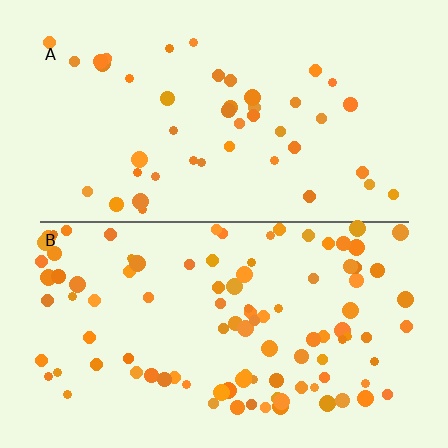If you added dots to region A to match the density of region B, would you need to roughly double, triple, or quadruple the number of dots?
Approximately double.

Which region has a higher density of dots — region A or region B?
B (the bottom).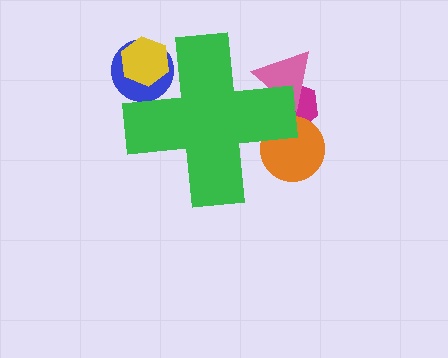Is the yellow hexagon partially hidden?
Yes, the yellow hexagon is partially hidden behind the green cross.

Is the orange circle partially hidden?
Yes, the orange circle is partially hidden behind the green cross.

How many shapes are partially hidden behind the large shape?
5 shapes are partially hidden.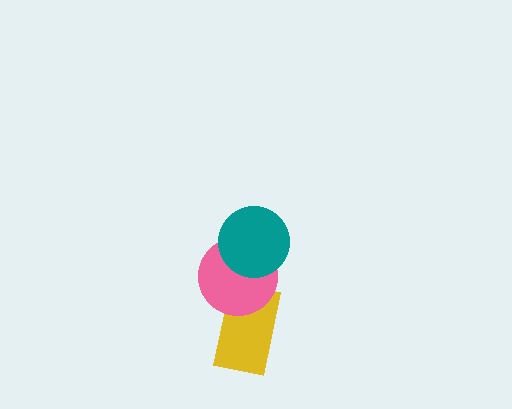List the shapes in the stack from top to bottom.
From top to bottom: the teal circle, the pink circle, the yellow rectangle.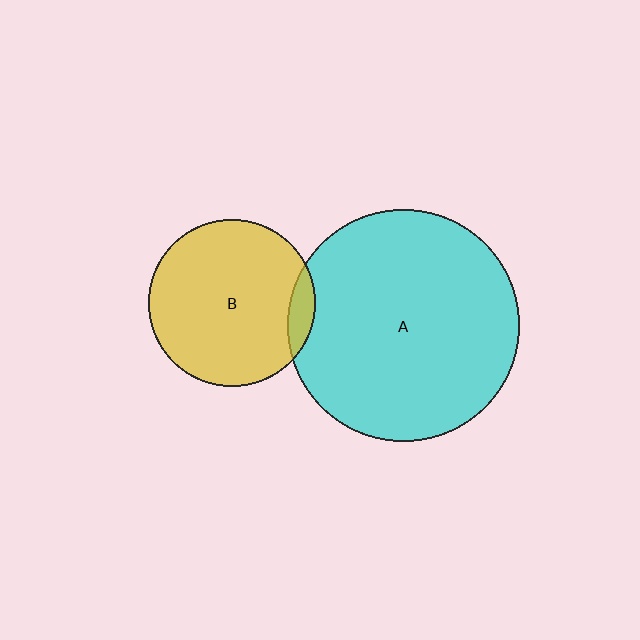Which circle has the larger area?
Circle A (cyan).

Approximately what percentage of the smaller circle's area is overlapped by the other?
Approximately 10%.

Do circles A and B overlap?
Yes.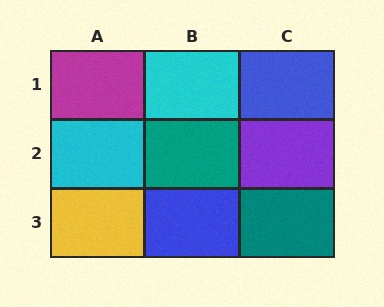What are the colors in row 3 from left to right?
Yellow, blue, teal.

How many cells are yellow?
1 cell is yellow.